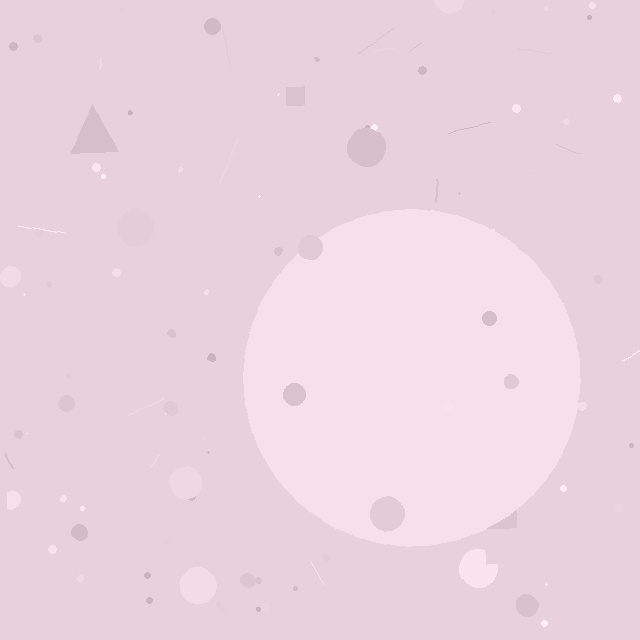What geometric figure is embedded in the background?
A circle is embedded in the background.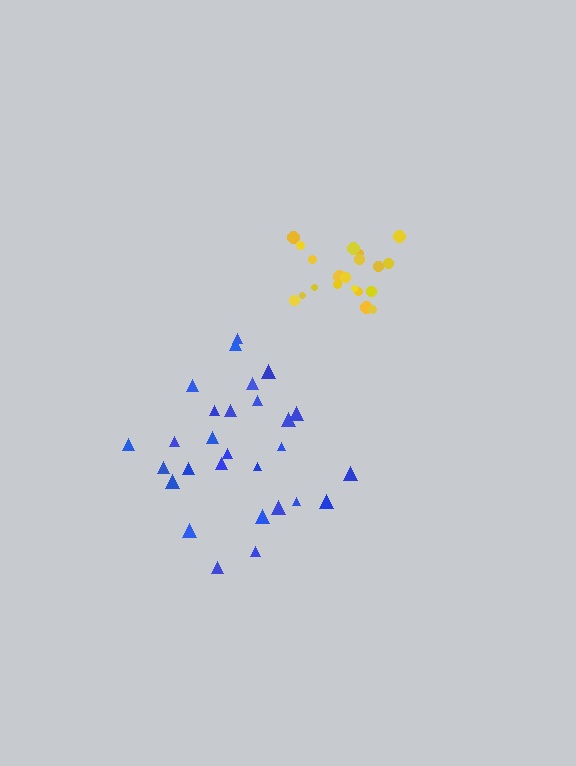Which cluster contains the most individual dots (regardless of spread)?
Blue (28).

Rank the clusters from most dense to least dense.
yellow, blue.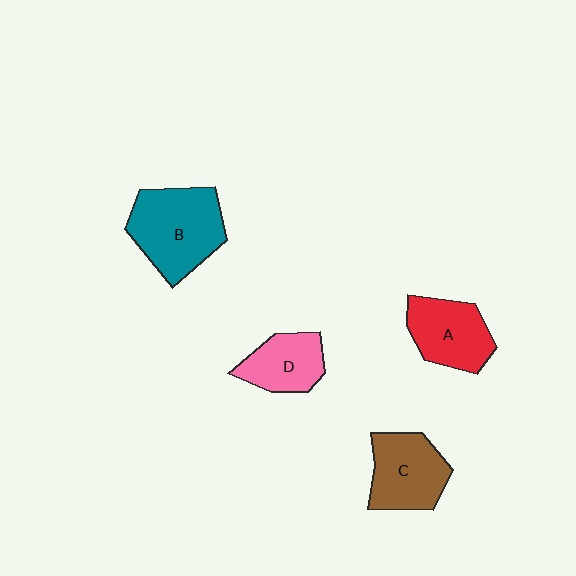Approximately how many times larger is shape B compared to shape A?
Approximately 1.4 times.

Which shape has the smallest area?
Shape D (pink).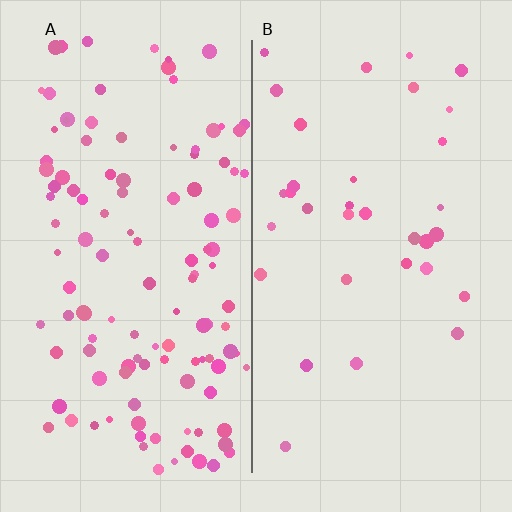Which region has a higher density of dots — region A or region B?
A (the left).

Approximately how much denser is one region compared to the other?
Approximately 3.6× — region A over region B.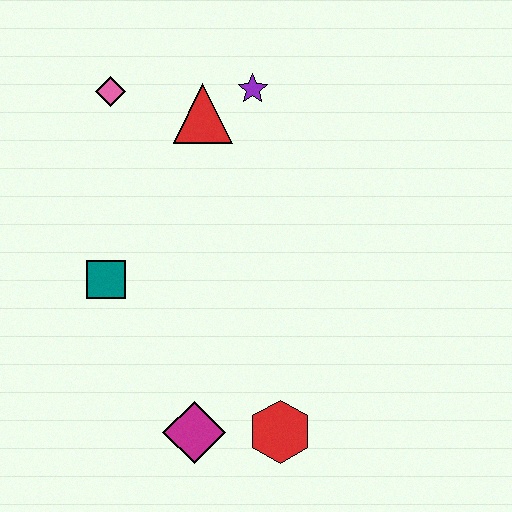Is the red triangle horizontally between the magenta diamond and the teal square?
No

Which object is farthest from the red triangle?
The red hexagon is farthest from the red triangle.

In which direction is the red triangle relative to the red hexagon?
The red triangle is above the red hexagon.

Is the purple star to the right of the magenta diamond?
Yes